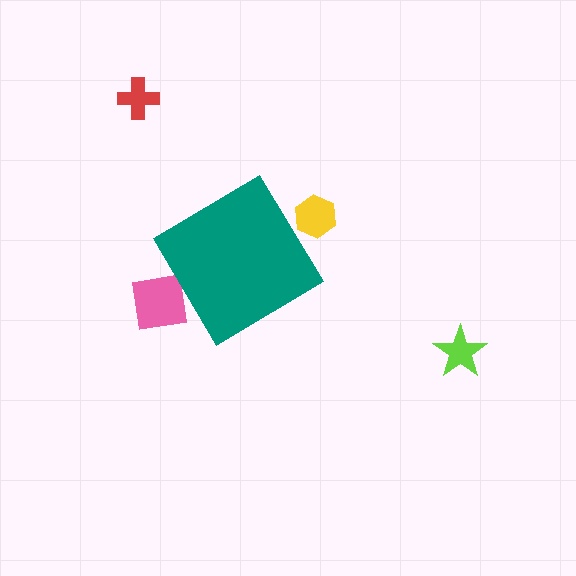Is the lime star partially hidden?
No, the lime star is fully visible.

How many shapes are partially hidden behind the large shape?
2 shapes are partially hidden.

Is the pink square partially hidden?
Yes, the pink square is partially hidden behind the teal diamond.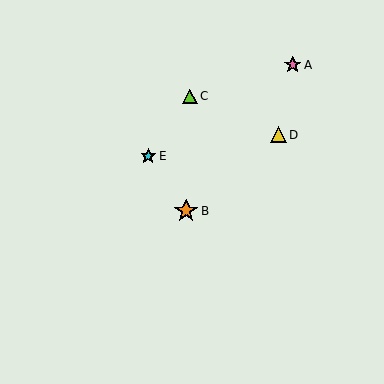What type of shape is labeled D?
Shape D is a yellow triangle.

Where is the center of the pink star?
The center of the pink star is at (293, 65).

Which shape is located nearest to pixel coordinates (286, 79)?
The pink star (labeled A) at (293, 65) is nearest to that location.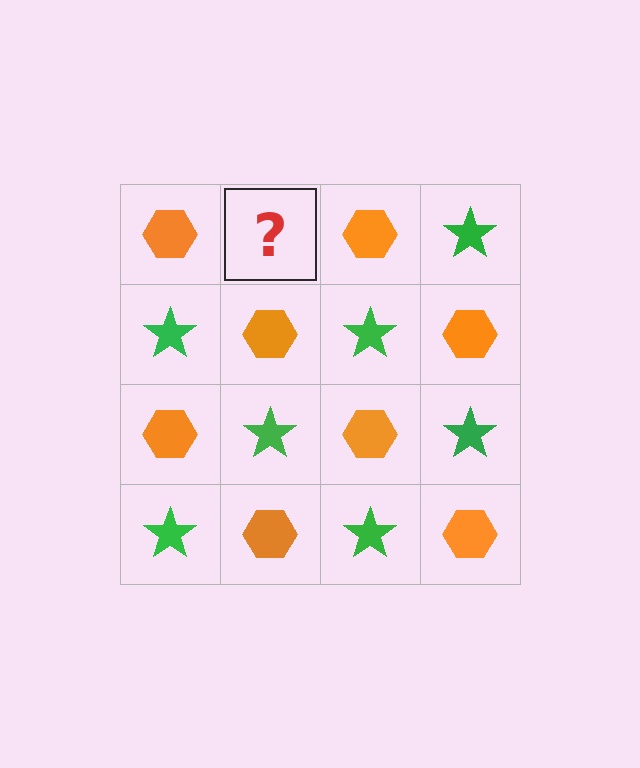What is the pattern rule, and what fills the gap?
The rule is that it alternates orange hexagon and green star in a checkerboard pattern. The gap should be filled with a green star.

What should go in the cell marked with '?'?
The missing cell should contain a green star.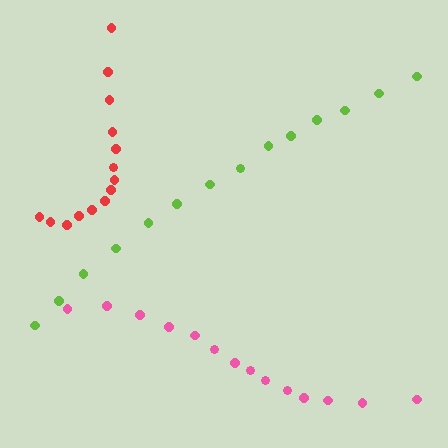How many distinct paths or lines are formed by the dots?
There are 3 distinct paths.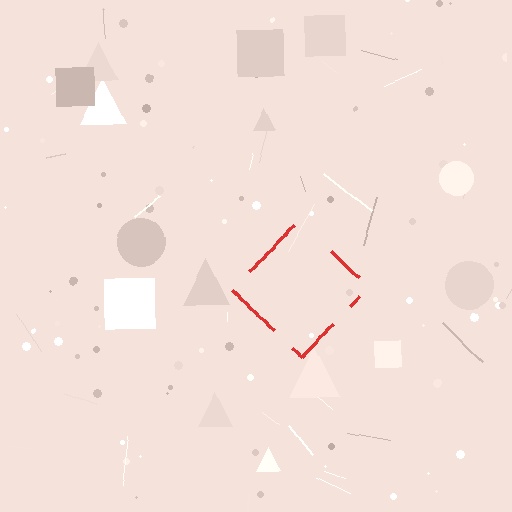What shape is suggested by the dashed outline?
The dashed outline suggests a diamond.